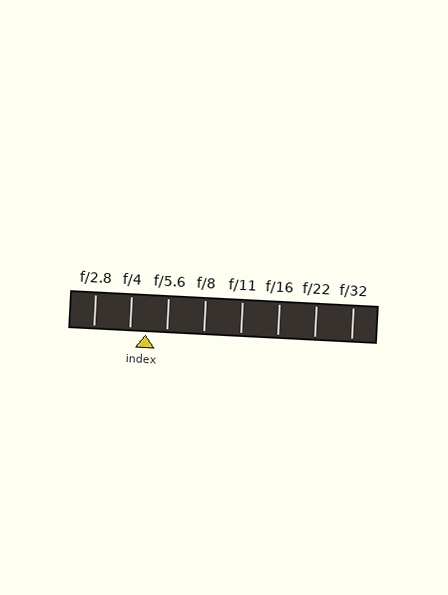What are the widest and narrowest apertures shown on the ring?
The widest aperture shown is f/2.8 and the narrowest is f/32.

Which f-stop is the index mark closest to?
The index mark is closest to f/4.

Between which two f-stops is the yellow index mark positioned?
The index mark is between f/4 and f/5.6.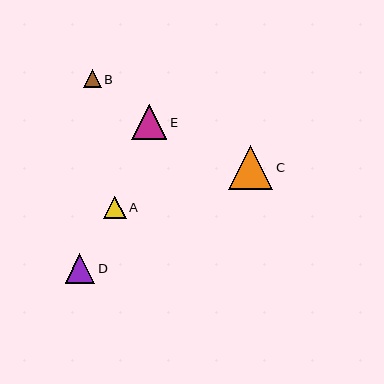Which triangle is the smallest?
Triangle B is the smallest with a size of approximately 18 pixels.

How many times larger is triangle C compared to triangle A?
Triangle C is approximately 2.0 times the size of triangle A.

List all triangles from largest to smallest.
From largest to smallest: C, E, D, A, B.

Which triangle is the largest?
Triangle C is the largest with a size of approximately 44 pixels.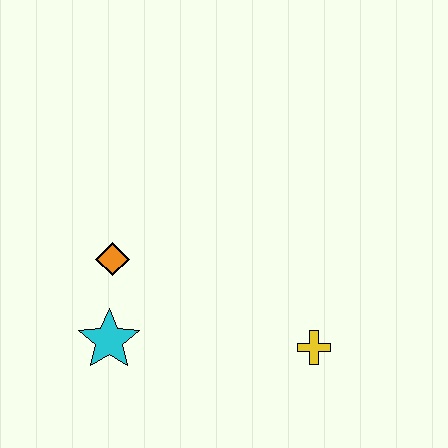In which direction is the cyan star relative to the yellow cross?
The cyan star is to the left of the yellow cross.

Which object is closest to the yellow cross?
The cyan star is closest to the yellow cross.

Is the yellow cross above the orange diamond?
No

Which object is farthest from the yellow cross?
The orange diamond is farthest from the yellow cross.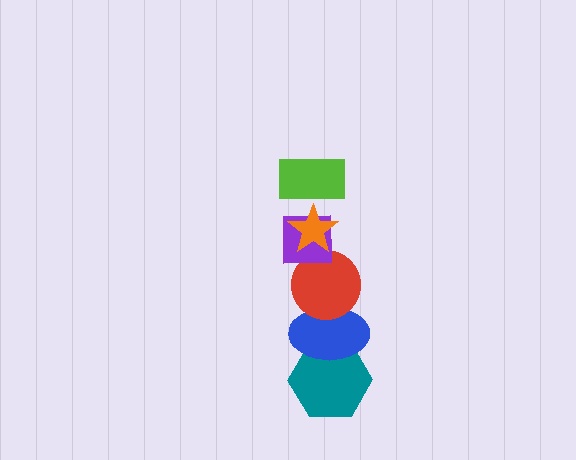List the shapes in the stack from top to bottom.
From top to bottom: the lime rectangle, the orange star, the purple square, the red circle, the blue ellipse, the teal hexagon.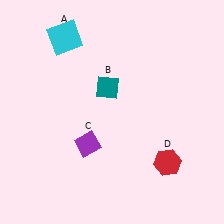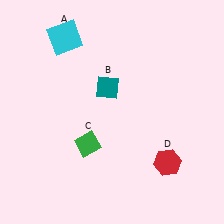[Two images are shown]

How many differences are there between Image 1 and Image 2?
There is 1 difference between the two images.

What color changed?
The diamond (C) changed from purple in Image 1 to green in Image 2.